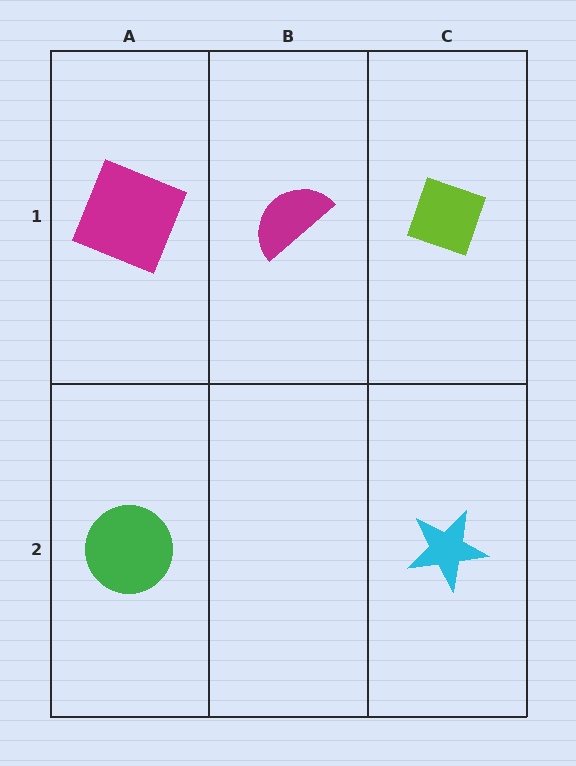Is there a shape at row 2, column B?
No, that cell is empty.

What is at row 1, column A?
A magenta square.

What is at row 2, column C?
A cyan star.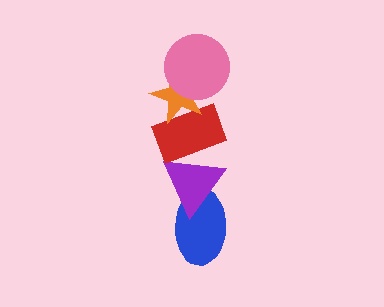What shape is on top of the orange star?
The pink circle is on top of the orange star.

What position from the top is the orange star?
The orange star is 2nd from the top.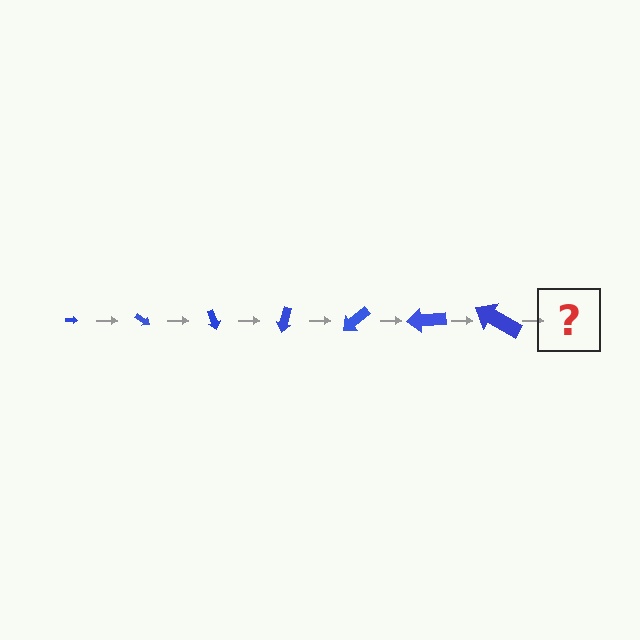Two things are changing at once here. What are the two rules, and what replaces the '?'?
The two rules are that the arrow grows larger each step and it rotates 35 degrees each step. The '?' should be an arrow, larger than the previous one and rotated 245 degrees from the start.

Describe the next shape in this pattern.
It should be an arrow, larger than the previous one and rotated 245 degrees from the start.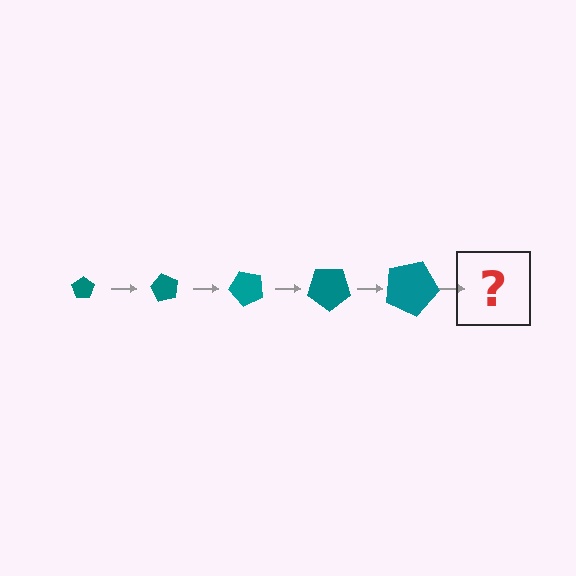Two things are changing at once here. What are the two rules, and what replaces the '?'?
The two rules are that the pentagon grows larger each step and it rotates 60 degrees each step. The '?' should be a pentagon, larger than the previous one and rotated 300 degrees from the start.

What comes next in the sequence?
The next element should be a pentagon, larger than the previous one and rotated 300 degrees from the start.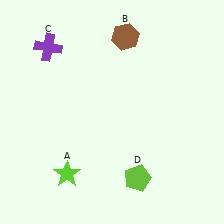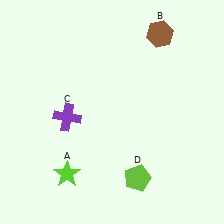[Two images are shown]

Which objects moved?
The objects that moved are: the brown hexagon (B), the purple cross (C).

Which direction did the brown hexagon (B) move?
The brown hexagon (B) moved right.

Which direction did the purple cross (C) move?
The purple cross (C) moved down.